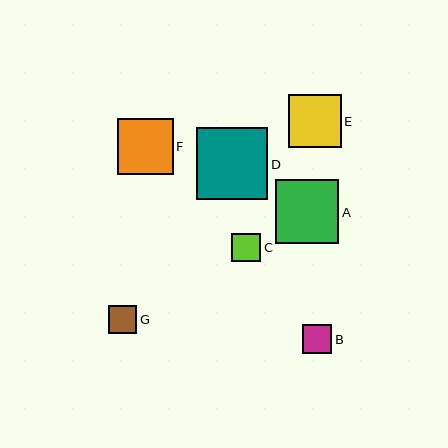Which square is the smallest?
Square G is the smallest with a size of approximately 28 pixels.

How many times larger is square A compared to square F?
Square A is approximately 1.1 times the size of square F.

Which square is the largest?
Square D is the largest with a size of approximately 72 pixels.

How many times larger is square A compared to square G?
Square A is approximately 2.3 times the size of square G.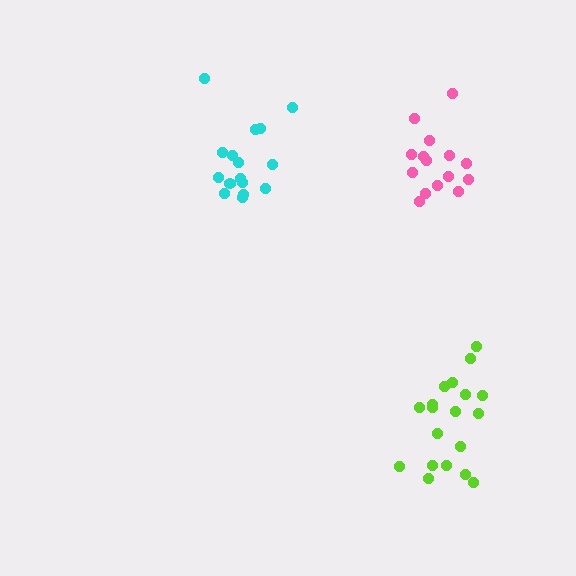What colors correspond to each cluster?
The clusters are colored: pink, cyan, lime.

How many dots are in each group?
Group 1: 15 dots, Group 2: 16 dots, Group 3: 19 dots (50 total).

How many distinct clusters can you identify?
There are 3 distinct clusters.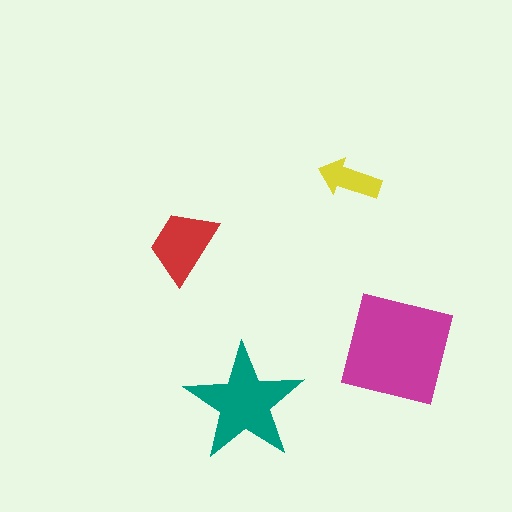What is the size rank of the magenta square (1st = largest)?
1st.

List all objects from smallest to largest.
The yellow arrow, the red trapezoid, the teal star, the magenta square.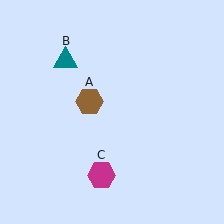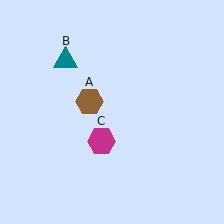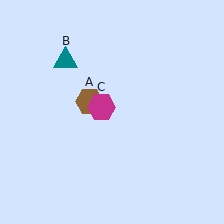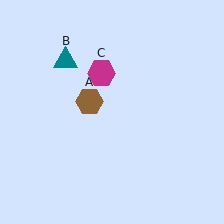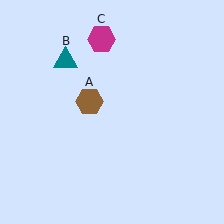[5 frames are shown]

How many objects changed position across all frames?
1 object changed position: magenta hexagon (object C).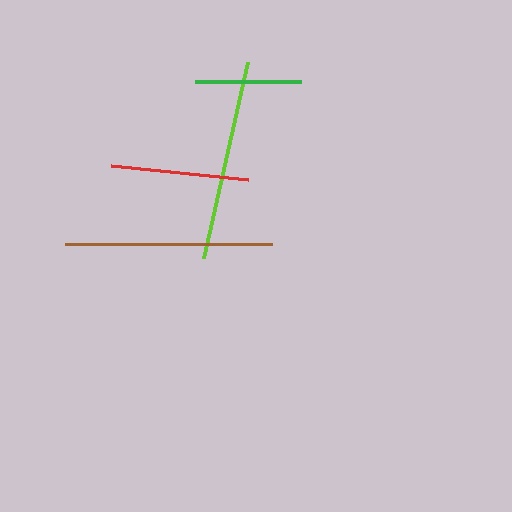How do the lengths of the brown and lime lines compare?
The brown and lime lines are approximately the same length.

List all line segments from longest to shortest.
From longest to shortest: brown, lime, red, green.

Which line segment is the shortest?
The green line is the shortest at approximately 105 pixels.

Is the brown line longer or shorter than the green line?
The brown line is longer than the green line.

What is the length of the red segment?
The red segment is approximately 138 pixels long.